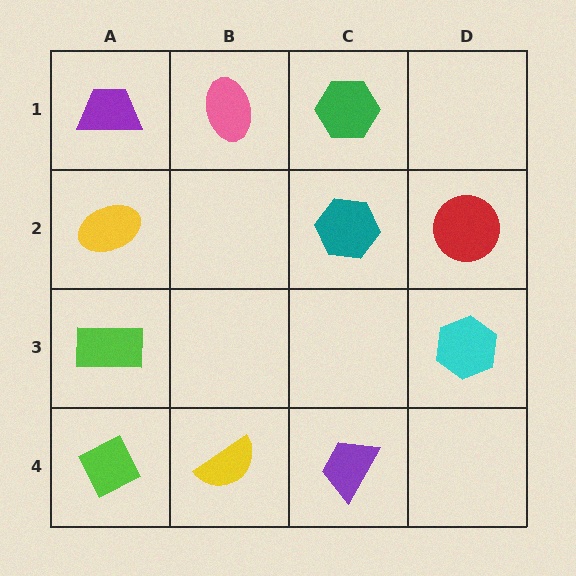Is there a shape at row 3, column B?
No, that cell is empty.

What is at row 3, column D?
A cyan hexagon.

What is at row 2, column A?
A yellow ellipse.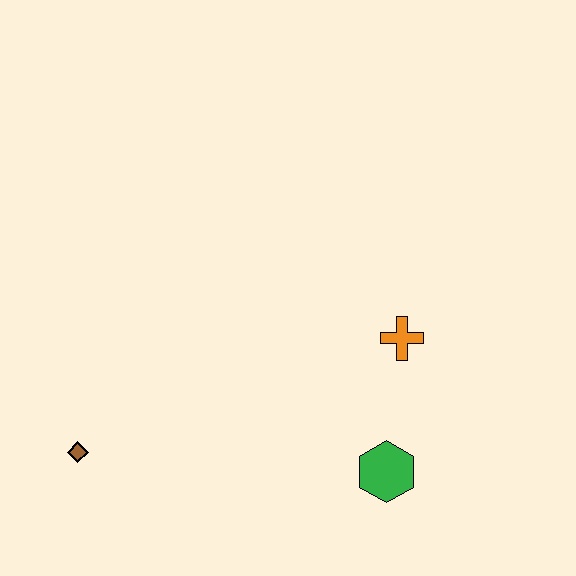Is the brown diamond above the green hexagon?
Yes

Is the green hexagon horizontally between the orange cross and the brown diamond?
Yes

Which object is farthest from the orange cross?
The brown diamond is farthest from the orange cross.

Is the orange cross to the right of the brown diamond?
Yes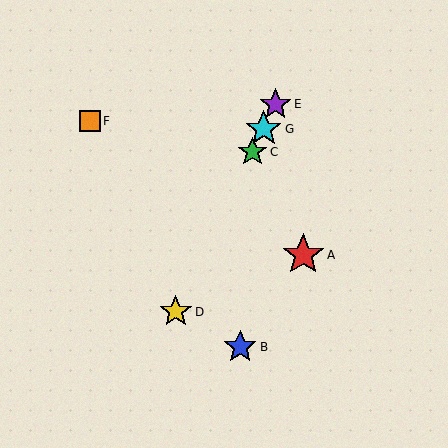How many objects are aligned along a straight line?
4 objects (C, D, E, G) are aligned along a straight line.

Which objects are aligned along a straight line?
Objects C, D, E, G are aligned along a straight line.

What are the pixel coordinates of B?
Object B is at (240, 347).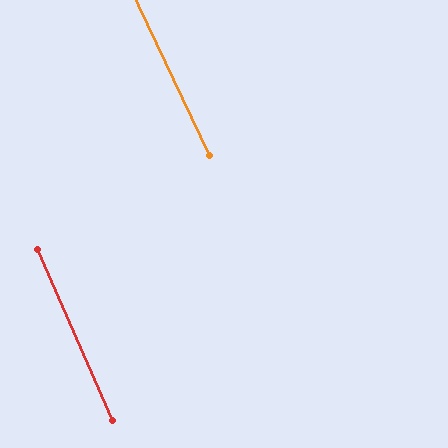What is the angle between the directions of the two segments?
Approximately 1 degree.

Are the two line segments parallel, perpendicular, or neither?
Parallel — their directions differ by only 1.3°.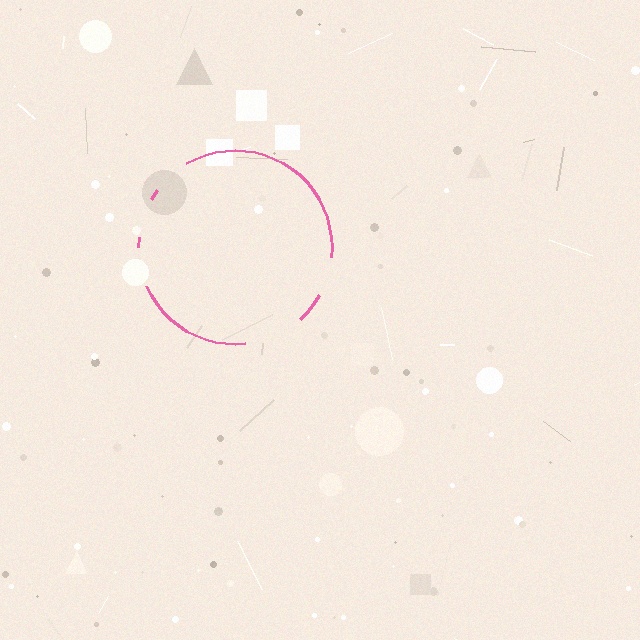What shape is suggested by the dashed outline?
The dashed outline suggests a circle.